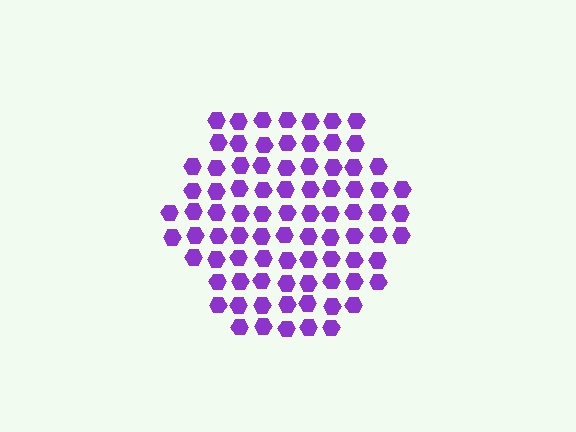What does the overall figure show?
The overall figure shows a hexagon.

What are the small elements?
The small elements are hexagons.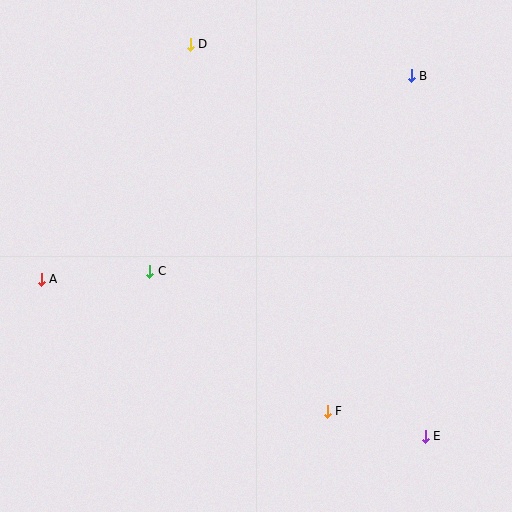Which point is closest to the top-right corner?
Point B is closest to the top-right corner.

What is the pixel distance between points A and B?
The distance between A and B is 422 pixels.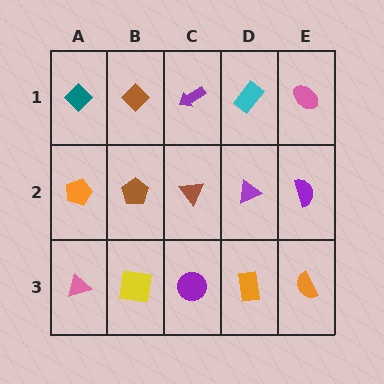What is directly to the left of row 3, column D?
A purple circle.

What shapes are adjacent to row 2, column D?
A cyan rectangle (row 1, column D), an orange rectangle (row 3, column D), a brown triangle (row 2, column C), a purple semicircle (row 2, column E).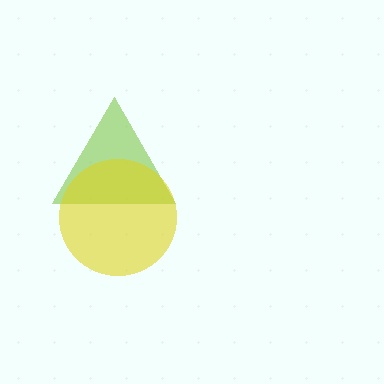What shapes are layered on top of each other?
The layered shapes are: a lime triangle, a yellow circle.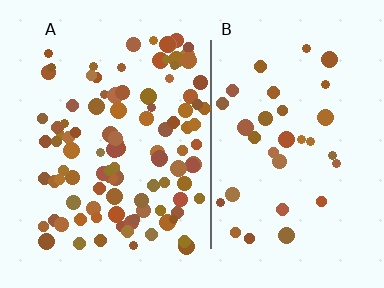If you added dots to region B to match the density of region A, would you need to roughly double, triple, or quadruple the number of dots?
Approximately triple.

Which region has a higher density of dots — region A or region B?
A (the left).